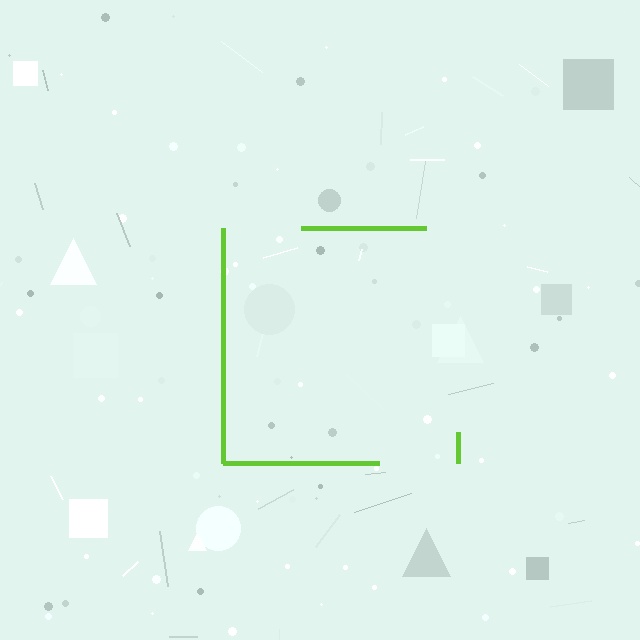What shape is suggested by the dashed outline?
The dashed outline suggests a square.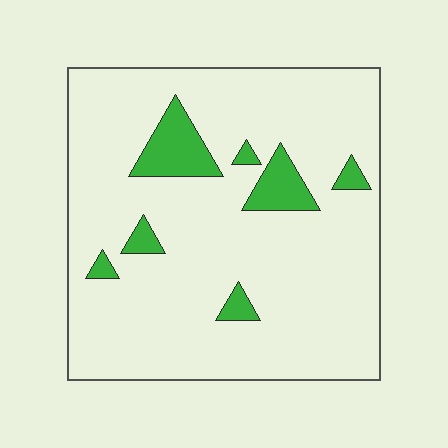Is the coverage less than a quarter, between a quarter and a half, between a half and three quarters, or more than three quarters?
Less than a quarter.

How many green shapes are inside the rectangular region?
7.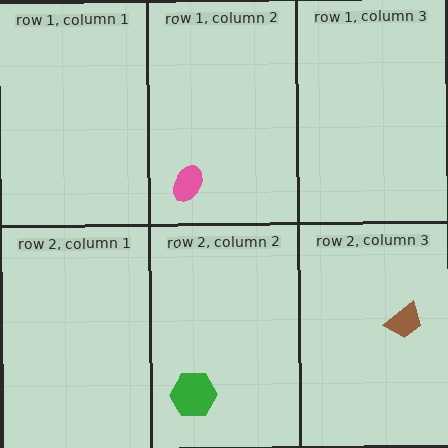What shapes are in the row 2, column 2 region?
The green hexagon.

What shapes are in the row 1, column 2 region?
The pink ellipse.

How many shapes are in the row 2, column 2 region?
1.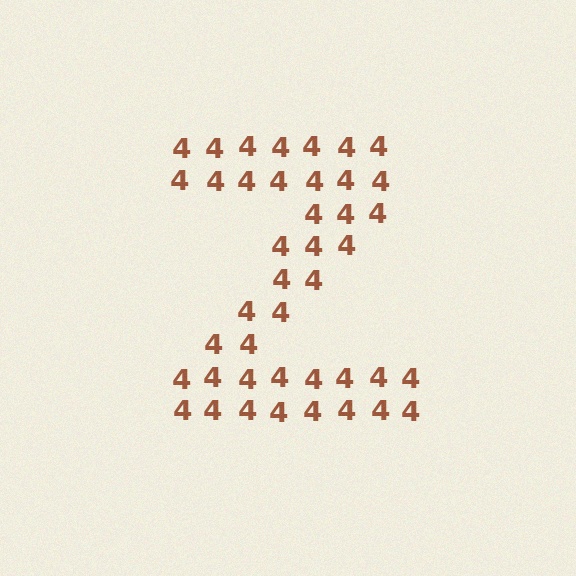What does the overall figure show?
The overall figure shows the letter Z.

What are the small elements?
The small elements are digit 4's.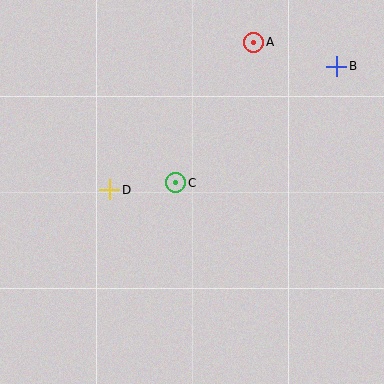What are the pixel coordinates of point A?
Point A is at (254, 42).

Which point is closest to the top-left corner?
Point D is closest to the top-left corner.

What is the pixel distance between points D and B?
The distance between D and B is 258 pixels.